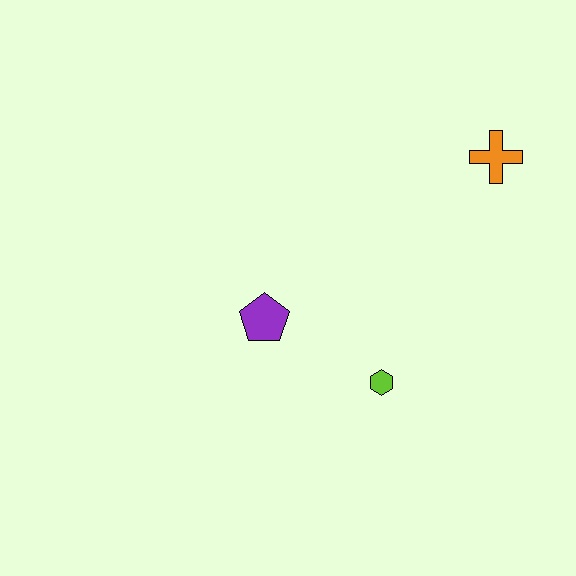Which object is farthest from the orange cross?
The purple pentagon is farthest from the orange cross.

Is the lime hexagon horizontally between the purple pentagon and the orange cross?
Yes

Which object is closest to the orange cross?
The lime hexagon is closest to the orange cross.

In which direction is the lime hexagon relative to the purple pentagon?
The lime hexagon is to the right of the purple pentagon.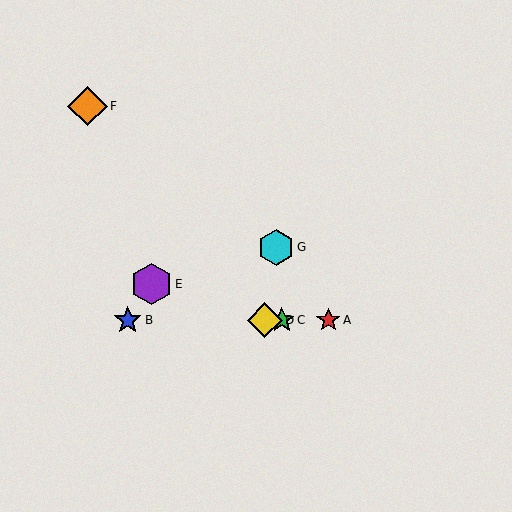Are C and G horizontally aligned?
No, C is at y≈320 and G is at y≈247.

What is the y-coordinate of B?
Object B is at y≈320.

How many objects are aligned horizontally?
4 objects (A, B, C, D) are aligned horizontally.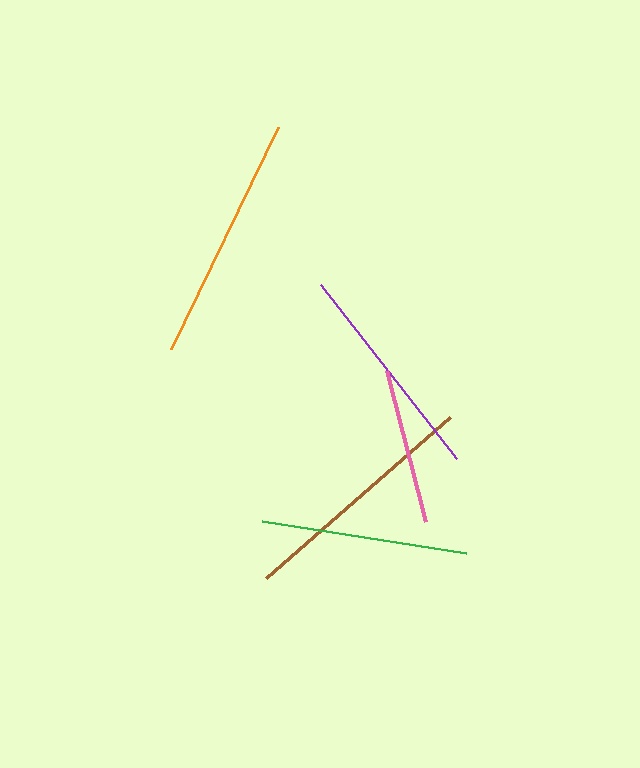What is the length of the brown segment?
The brown segment is approximately 244 pixels long.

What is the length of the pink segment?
The pink segment is approximately 156 pixels long.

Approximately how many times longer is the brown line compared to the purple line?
The brown line is approximately 1.1 times the length of the purple line.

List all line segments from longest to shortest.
From longest to shortest: orange, brown, purple, green, pink.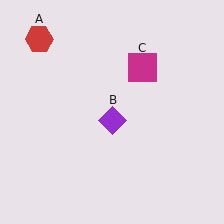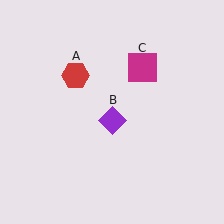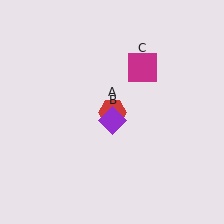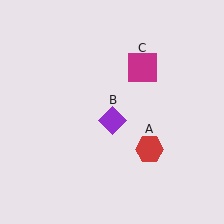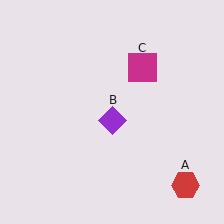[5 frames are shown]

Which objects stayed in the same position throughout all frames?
Purple diamond (object B) and magenta square (object C) remained stationary.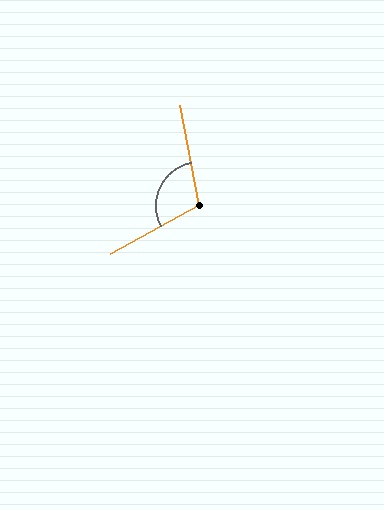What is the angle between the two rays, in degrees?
Approximately 108 degrees.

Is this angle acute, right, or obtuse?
It is obtuse.